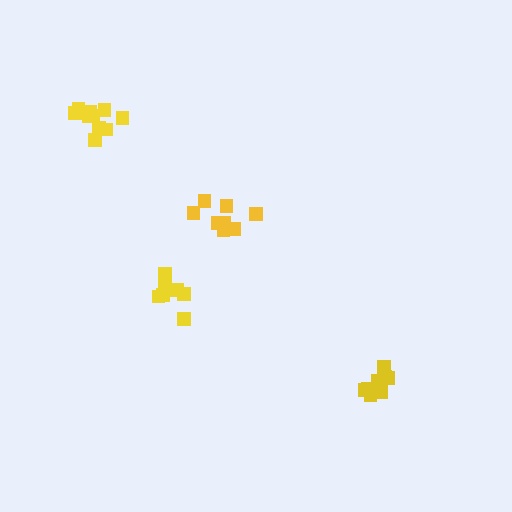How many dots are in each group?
Group 1: 9 dots, Group 2: 10 dots, Group 3: 10 dots, Group 4: 8 dots (37 total).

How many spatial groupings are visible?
There are 4 spatial groupings.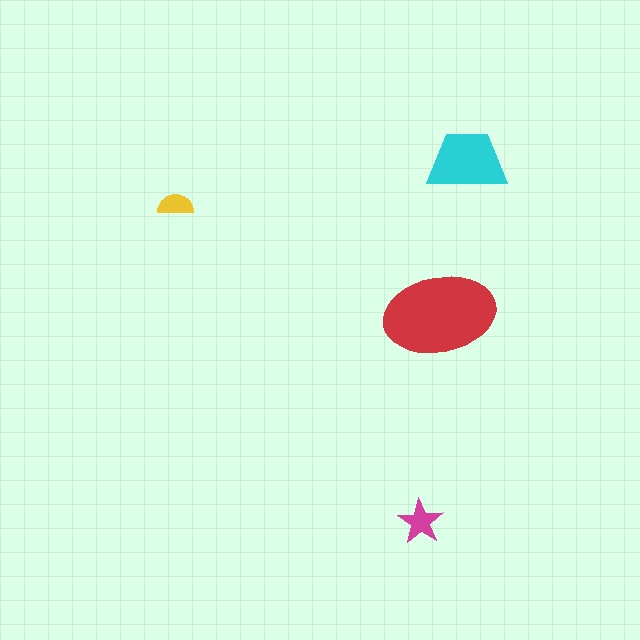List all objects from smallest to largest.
The yellow semicircle, the magenta star, the cyan trapezoid, the red ellipse.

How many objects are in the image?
There are 4 objects in the image.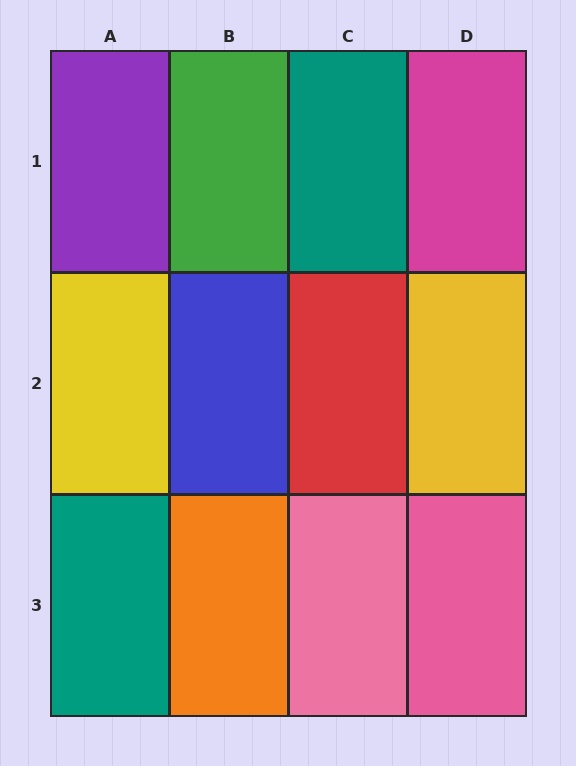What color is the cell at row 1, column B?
Green.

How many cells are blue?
1 cell is blue.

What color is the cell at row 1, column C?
Teal.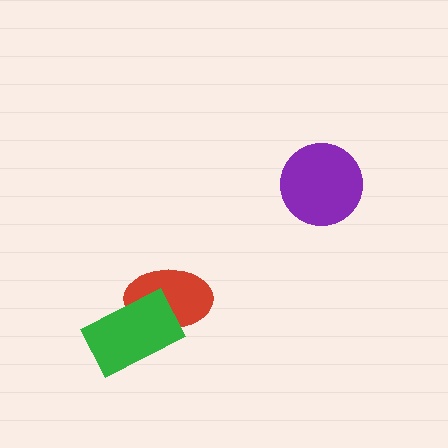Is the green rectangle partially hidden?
No, no other shape covers it.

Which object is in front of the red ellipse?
The green rectangle is in front of the red ellipse.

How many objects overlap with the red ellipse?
1 object overlaps with the red ellipse.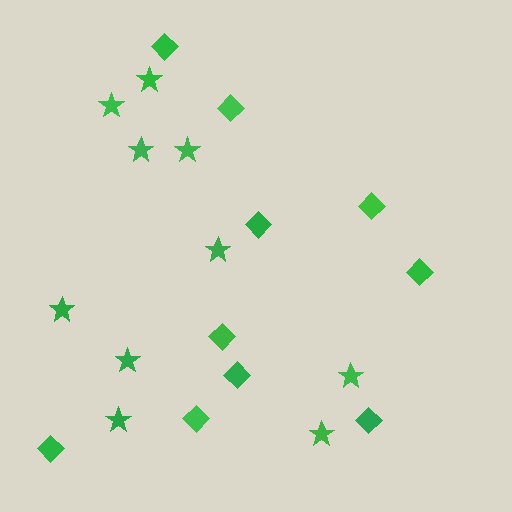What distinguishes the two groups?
There are 2 groups: one group of stars (10) and one group of diamonds (10).